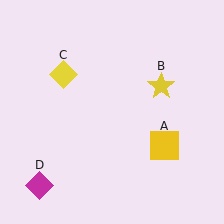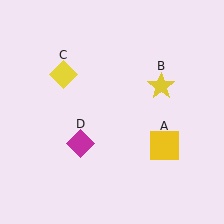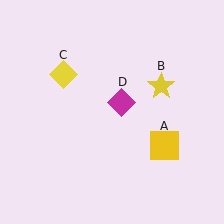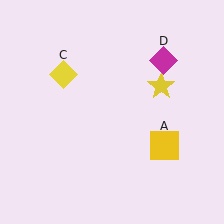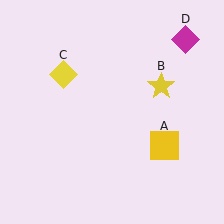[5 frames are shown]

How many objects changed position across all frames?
1 object changed position: magenta diamond (object D).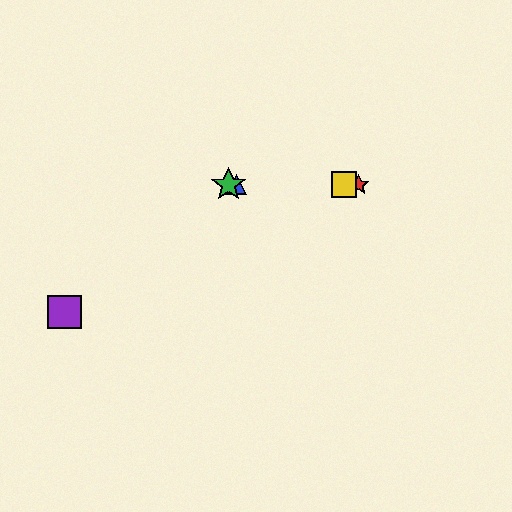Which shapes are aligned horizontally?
The red star, the blue triangle, the green star, the yellow square are aligned horizontally.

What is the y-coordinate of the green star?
The green star is at y≈185.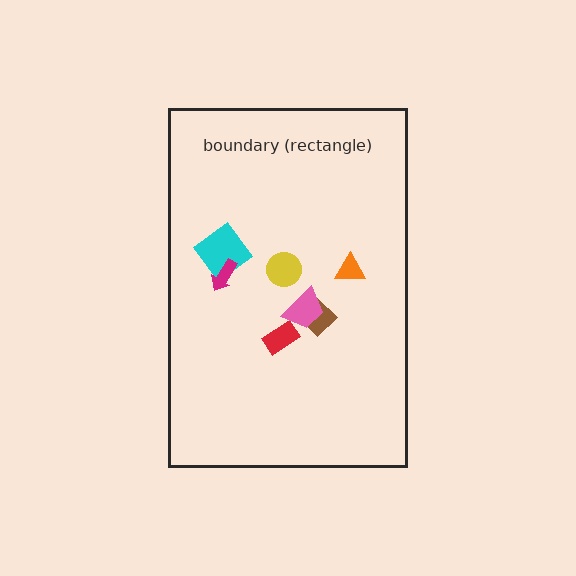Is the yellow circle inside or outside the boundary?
Inside.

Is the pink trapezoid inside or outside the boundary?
Inside.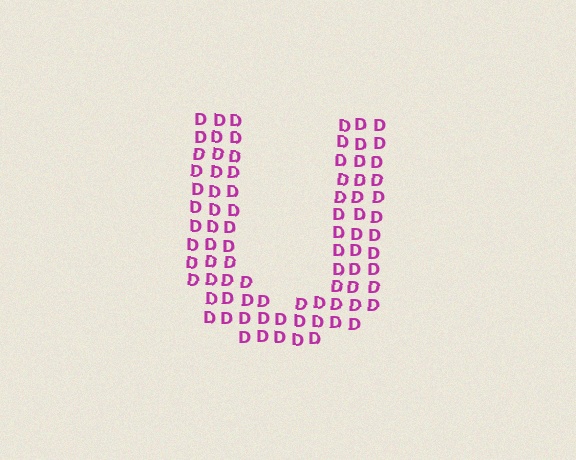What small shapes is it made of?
It is made of small letter D's.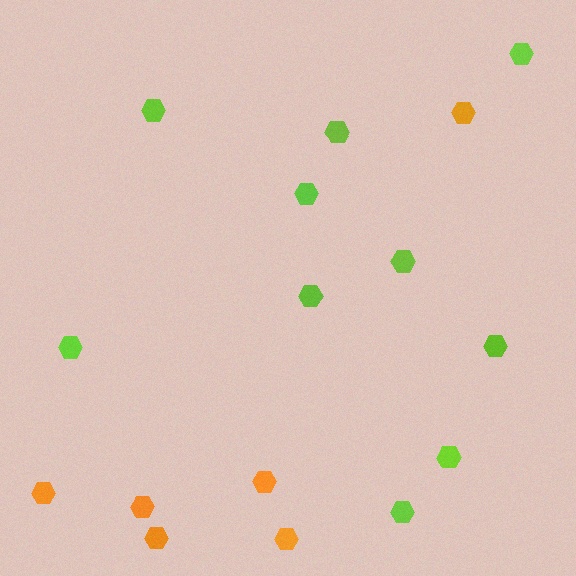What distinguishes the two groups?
There are 2 groups: one group of orange hexagons (6) and one group of lime hexagons (10).